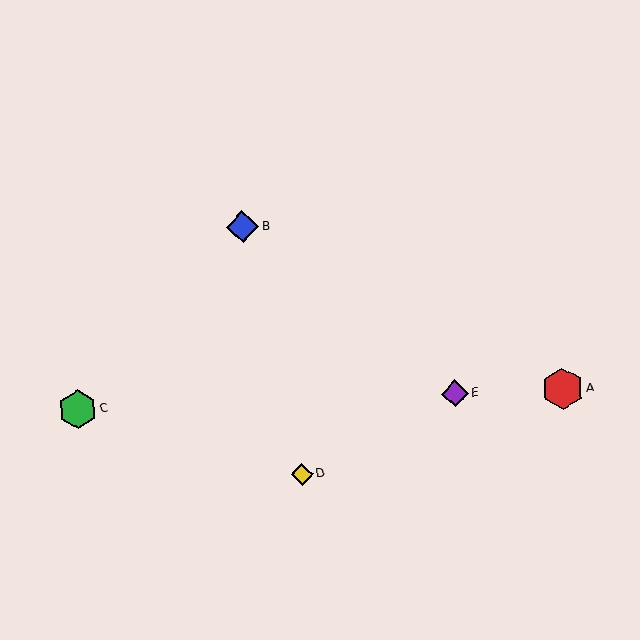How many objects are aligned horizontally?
3 objects (A, C, E) are aligned horizontally.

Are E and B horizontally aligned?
No, E is at y≈393 and B is at y≈227.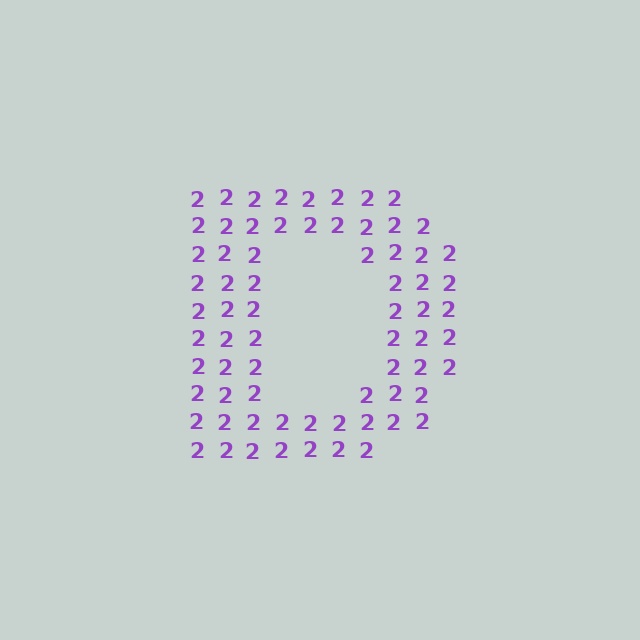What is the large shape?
The large shape is the letter D.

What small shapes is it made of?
It is made of small digit 2's.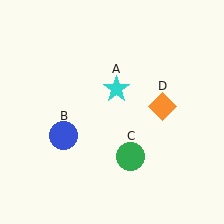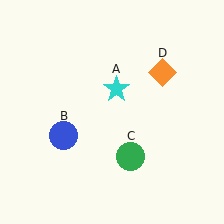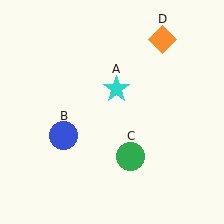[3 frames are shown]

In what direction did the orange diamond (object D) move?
The orange diamond (object D) moved up.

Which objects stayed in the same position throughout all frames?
Cyan star (object A) and blue circle (object B) and green circle (object C) remained stationary.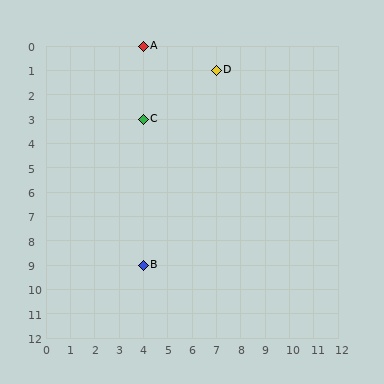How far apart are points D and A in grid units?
Points D and A are 3 columns and 1 row apart (about 3.2 grid units diagonally).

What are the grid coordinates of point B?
Point B is at grid coordinates (4, 9).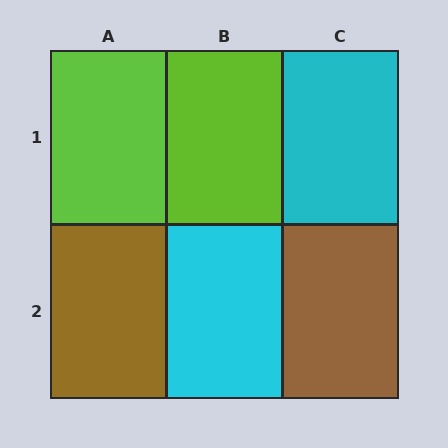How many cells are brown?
2 cells are brown.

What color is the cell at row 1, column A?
Lime.